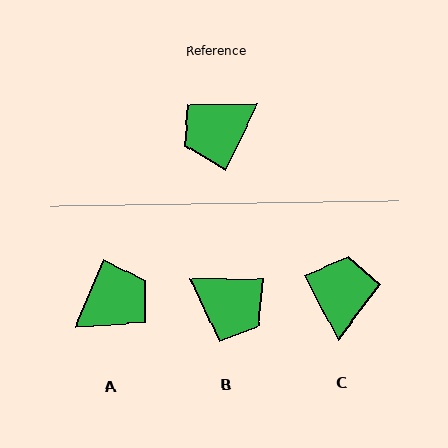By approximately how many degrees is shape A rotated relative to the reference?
Approximately 176 degrees clockwise.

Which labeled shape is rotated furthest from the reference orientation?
A, about 176 degrees away.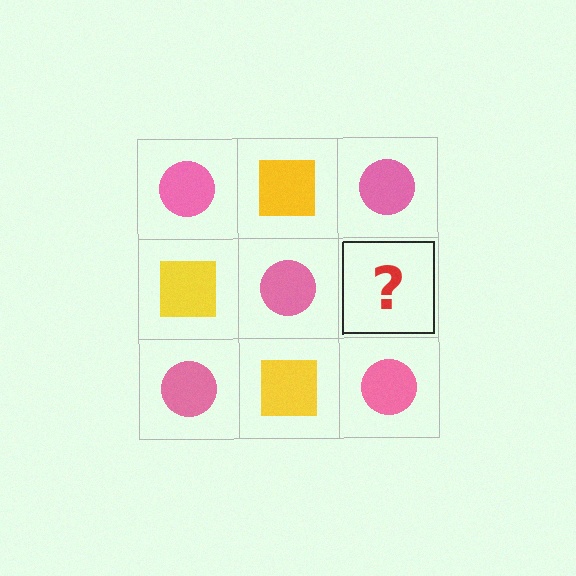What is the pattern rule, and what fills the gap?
The rule is that it alternates pink circle and yellow square in a checkerboard pattern. The gap should be filled with a yellow square.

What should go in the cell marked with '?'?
The missing cell should contain a yellow square.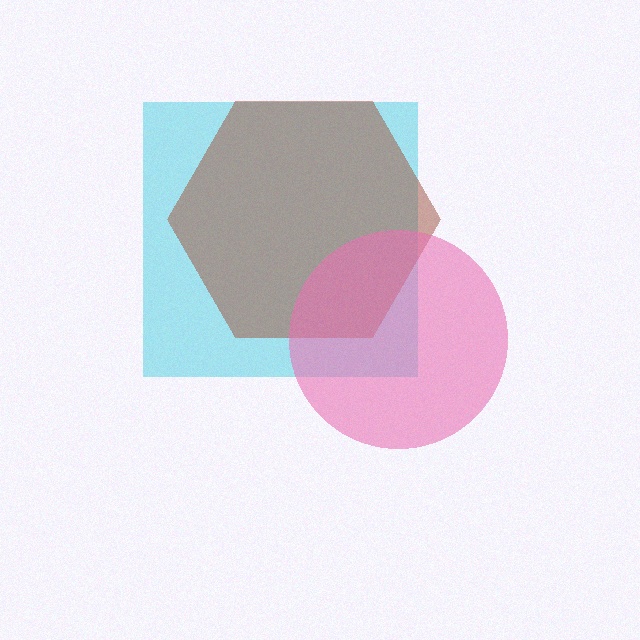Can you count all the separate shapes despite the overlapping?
Yes, there are 3 separate shapes.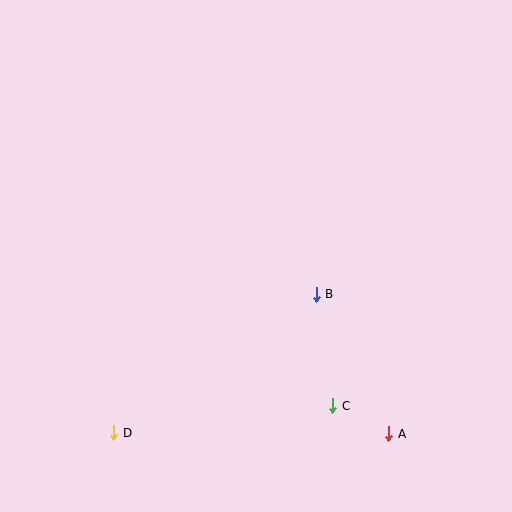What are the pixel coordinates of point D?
Point D is at (114, 433).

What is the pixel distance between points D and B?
The distance between D and B is 245 pixels.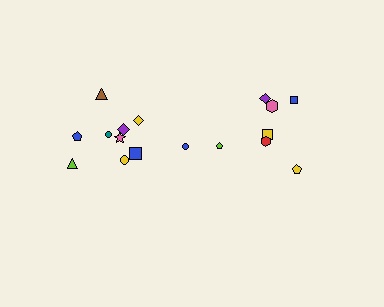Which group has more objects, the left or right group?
The left group.